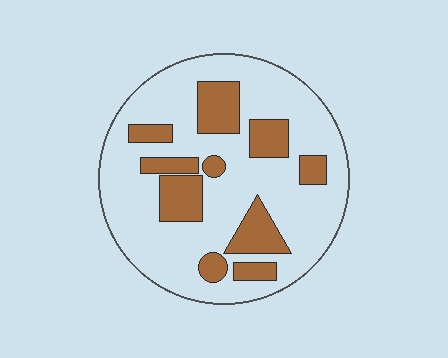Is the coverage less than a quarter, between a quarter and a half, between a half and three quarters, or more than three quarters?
Between a quarter and a half.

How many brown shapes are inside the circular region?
10.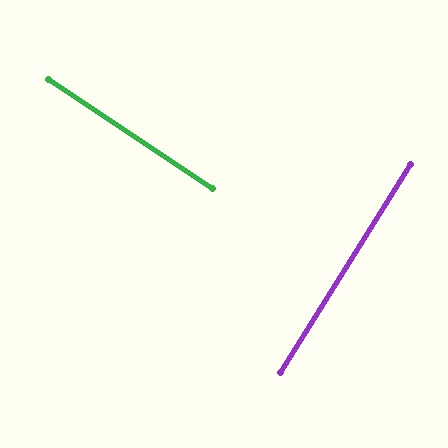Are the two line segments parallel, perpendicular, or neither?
Perpendicular — they meet at approximately 88°.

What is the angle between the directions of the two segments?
Approximately 88 degrees.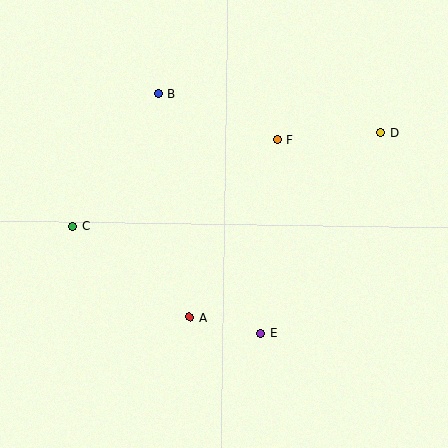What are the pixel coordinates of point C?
Point C is at (73, 226).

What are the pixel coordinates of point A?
Point A is at (189, 317).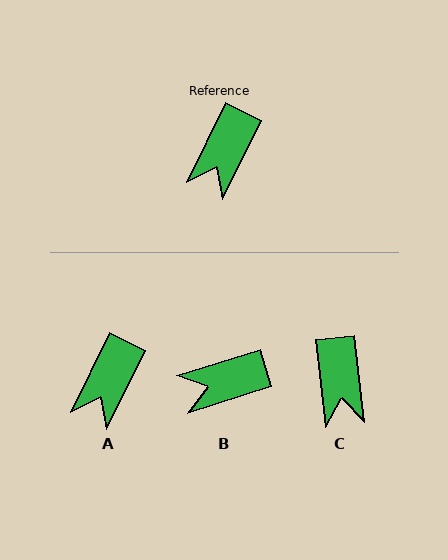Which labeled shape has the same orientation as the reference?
A.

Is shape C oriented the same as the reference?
No, it is off by about 32 degrees.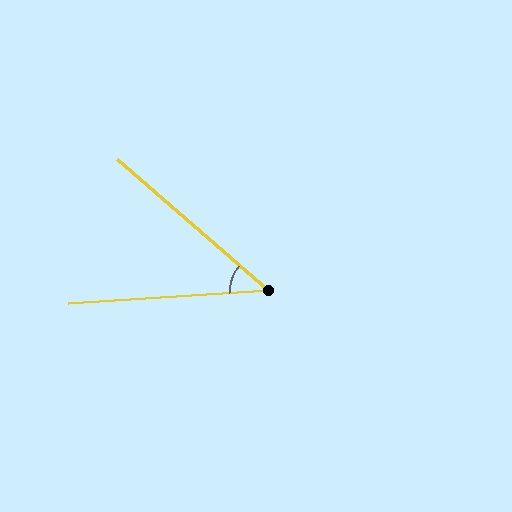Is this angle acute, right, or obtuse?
It is acute.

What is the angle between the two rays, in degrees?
Approximately 45 degrees.